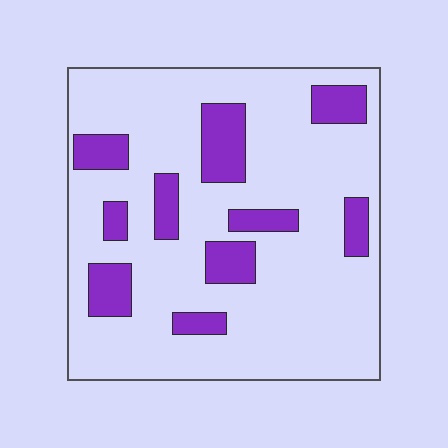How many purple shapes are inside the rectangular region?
10.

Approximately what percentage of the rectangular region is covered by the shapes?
Approximately 20%.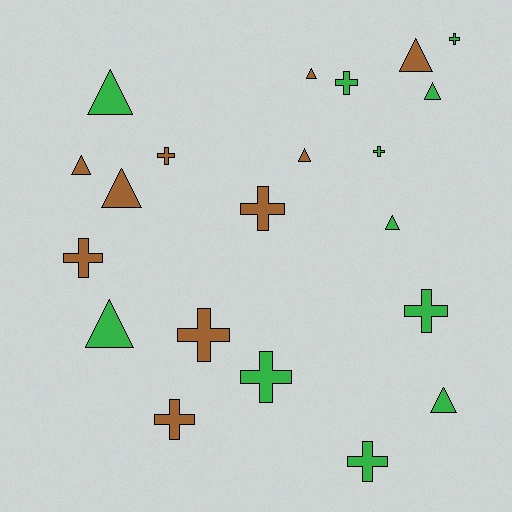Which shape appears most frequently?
Cross, with 11 objects.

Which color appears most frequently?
Green, with 11 objects.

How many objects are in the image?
There are 21 objects.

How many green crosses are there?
There are 6 green crosses.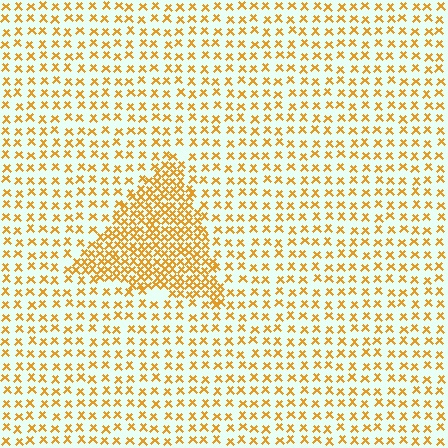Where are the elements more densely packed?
The elements are more densely packed inside the triangle boundary.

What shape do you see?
I see a triangle.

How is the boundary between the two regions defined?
The boundary is defined by a change in element density (approximately 2.4x ratio). All elements are the same color, size, and shape.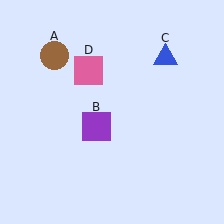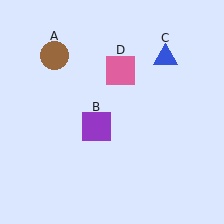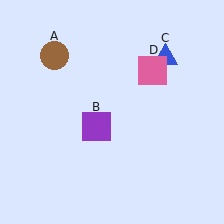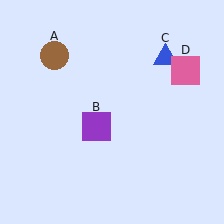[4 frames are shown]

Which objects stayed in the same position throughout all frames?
Brown circle (object A) and purple square (object B) and blue triangle (object C) remained stationary.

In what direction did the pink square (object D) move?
The pink square (object D) moved right.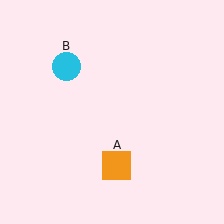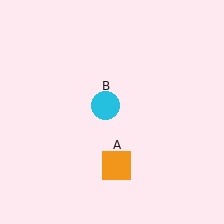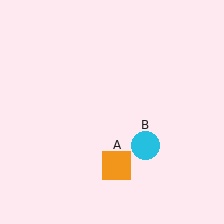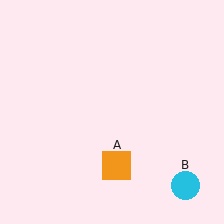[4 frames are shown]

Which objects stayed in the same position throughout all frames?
Orange square (object A) remained stationary.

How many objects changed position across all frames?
1 object changed position: cyan circle (object B).